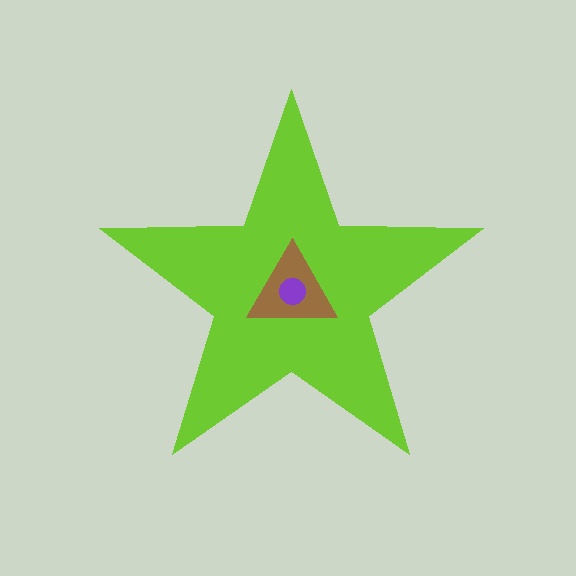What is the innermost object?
The purple circle.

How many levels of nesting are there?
3.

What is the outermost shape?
The lime star.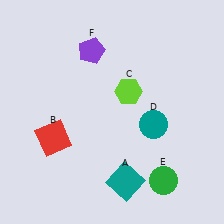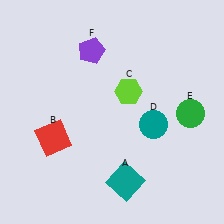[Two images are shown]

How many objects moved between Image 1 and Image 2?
1 object moved between the two images.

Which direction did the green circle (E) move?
The green circle (E) moved up.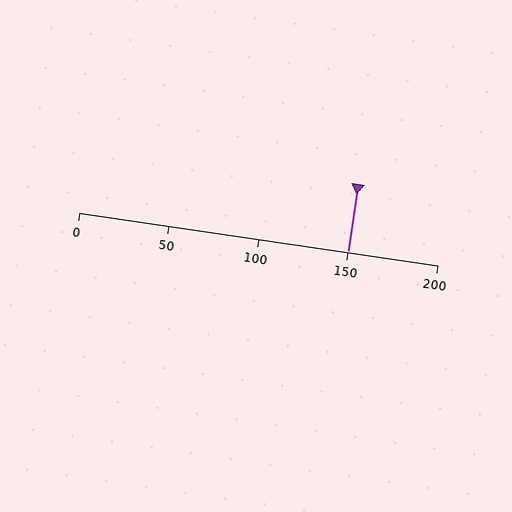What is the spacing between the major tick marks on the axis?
The major ticks are spaced 50 apart.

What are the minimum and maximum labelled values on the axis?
The axis runs from 0 to 200.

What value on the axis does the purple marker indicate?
The marker indicates approximately 150.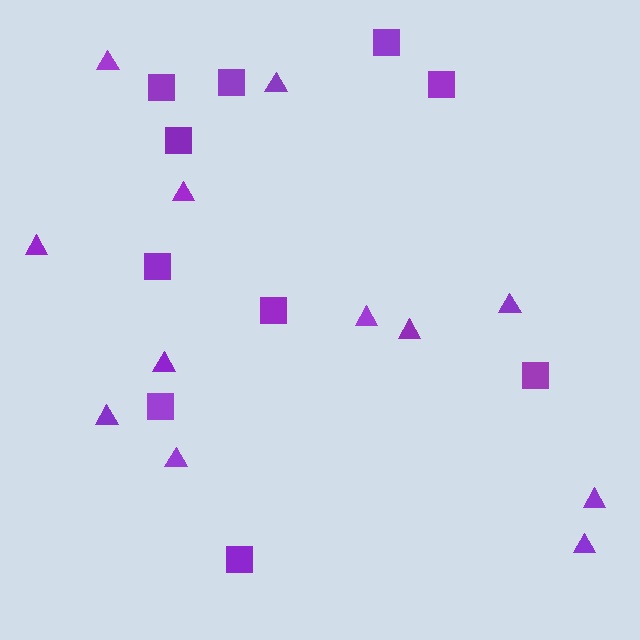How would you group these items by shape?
There are 2 groups: one group of squares (10) and one group of triangles (12).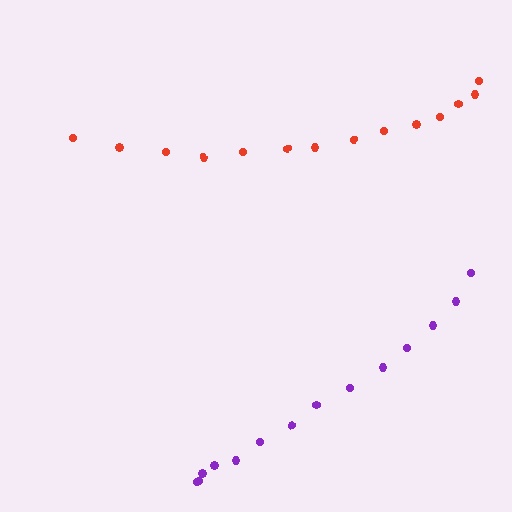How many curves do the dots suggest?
There are 2 distinct paths.